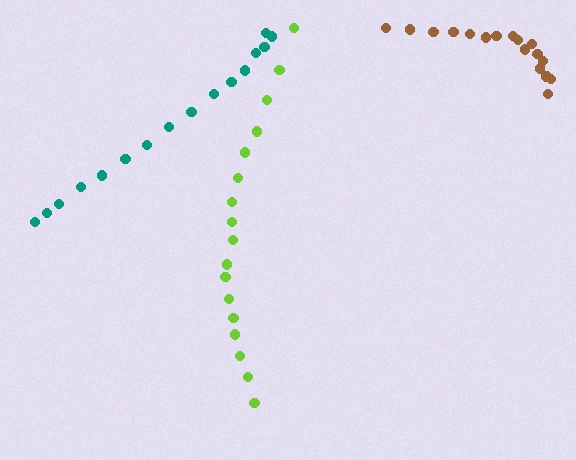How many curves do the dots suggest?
There are 3 distinct paths.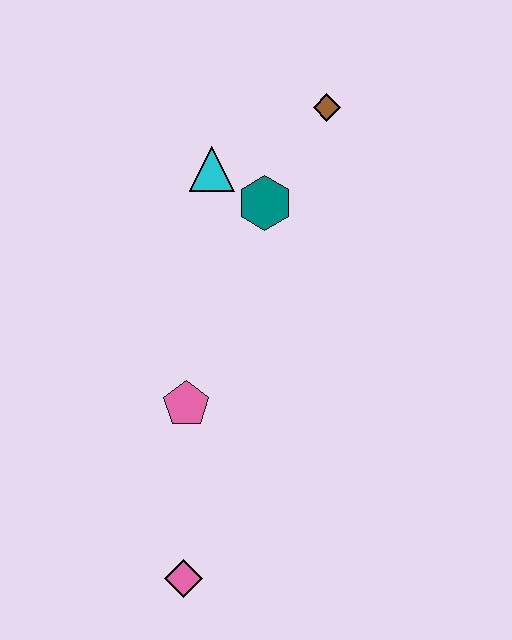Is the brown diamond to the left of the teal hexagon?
No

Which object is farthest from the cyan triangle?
The pink diamond is farthest from the cyan triangle.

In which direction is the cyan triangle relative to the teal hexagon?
The cyan triangle is to the left of the teal hexagon.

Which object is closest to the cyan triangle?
The teal hexagon is closest to the cyan triangle.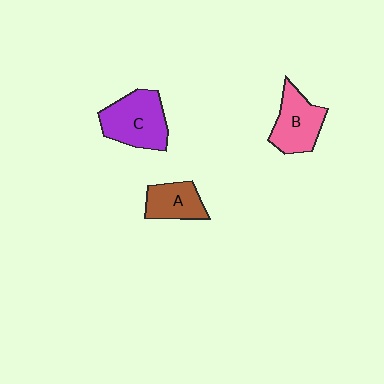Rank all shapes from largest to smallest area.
From largest to smallest: C (purple), B (pink), A (brown).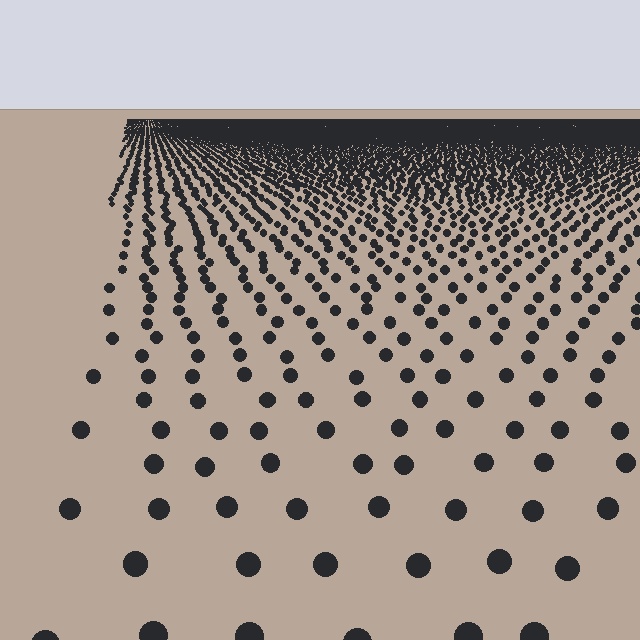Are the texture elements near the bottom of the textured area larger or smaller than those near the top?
Larger. Near the bottom, elements are closer to the viewer and appear at a bigger on-screen size.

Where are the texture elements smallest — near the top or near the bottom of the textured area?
Near the top.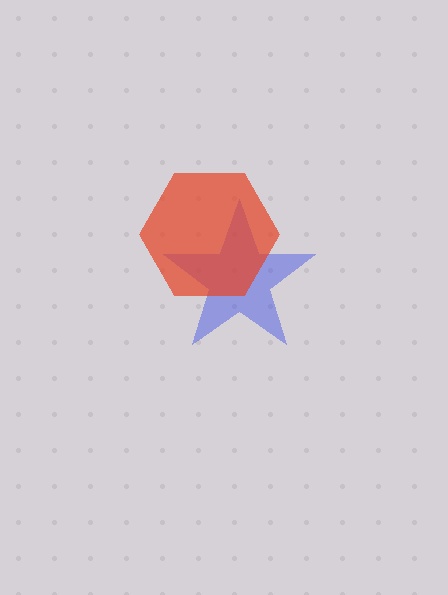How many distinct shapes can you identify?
There are 2 distinct shapes: a blue star, a red hexagon.